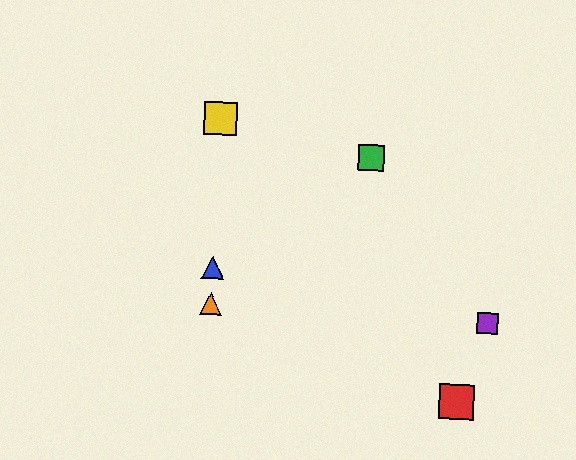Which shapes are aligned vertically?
The blue triangle, the yellow square, the orange triangle are aligned vertically.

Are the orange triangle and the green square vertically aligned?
No, the orange triangle is at x≈211 and the green square is at x≈372.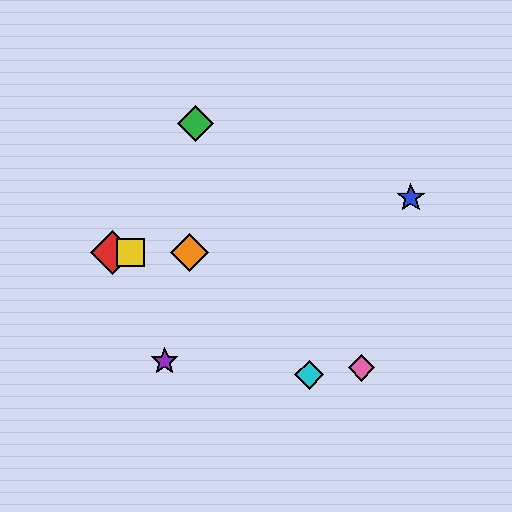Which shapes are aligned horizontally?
The red diamond, the yellow square, the orange diamond are aligned horizontally.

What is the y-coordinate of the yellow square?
The yellow square is at y≈252.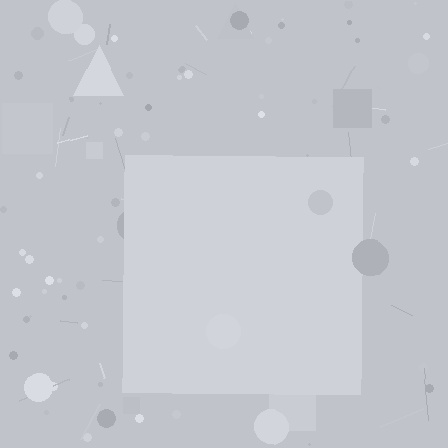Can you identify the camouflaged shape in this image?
The camouflaged shape is a square.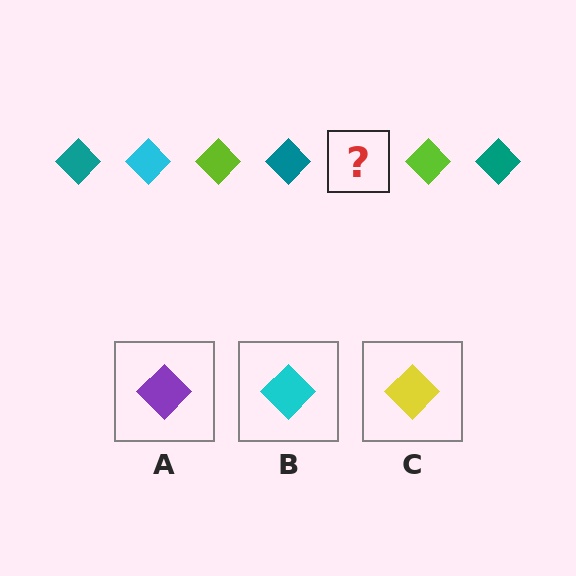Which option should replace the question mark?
Option B.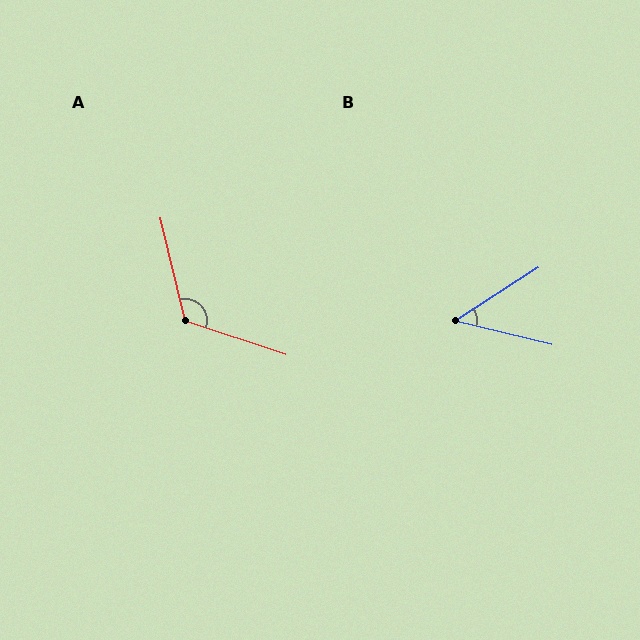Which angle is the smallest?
B, at approximately 46 degrees.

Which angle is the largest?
A, at approximately 122 degrees.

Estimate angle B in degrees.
Approximately 46 degrees.